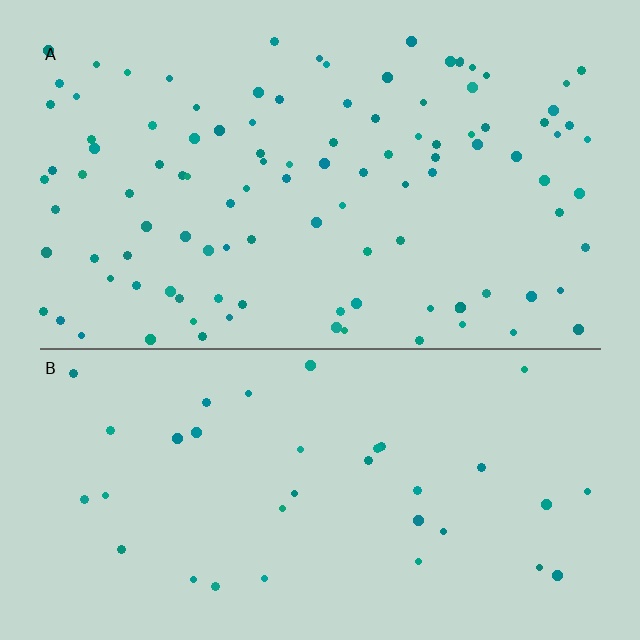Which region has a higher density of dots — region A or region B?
A (the top).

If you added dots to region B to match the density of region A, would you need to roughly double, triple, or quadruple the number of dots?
Approximately triple.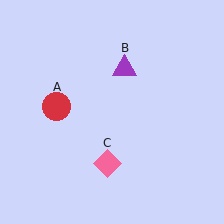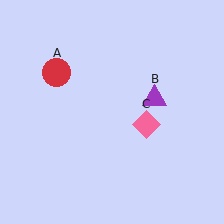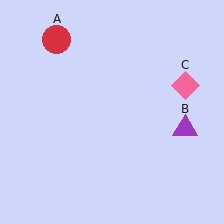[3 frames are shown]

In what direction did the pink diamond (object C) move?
The pink diamond (object C) moved up and to the right.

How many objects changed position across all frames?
3 objects changed position: red circle (object A), purple triangle (object B), pink diamond (object C).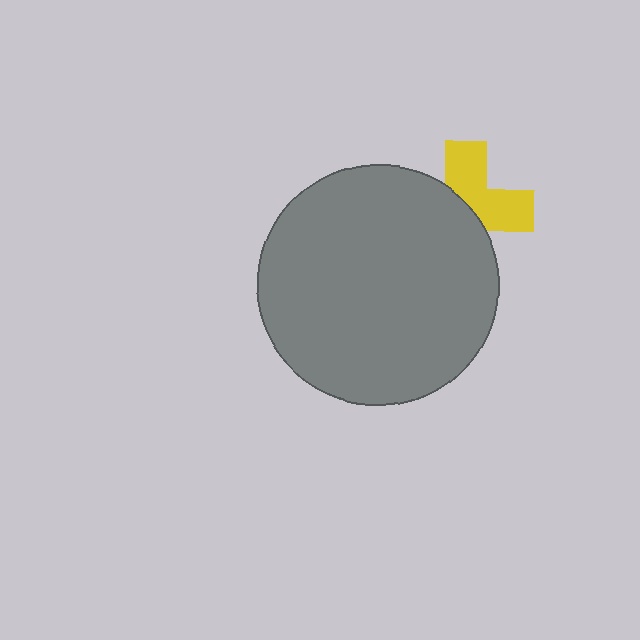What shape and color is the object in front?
The object in front is a gray circle.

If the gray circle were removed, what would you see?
You would see the complete yellow cross.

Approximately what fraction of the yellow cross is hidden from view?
Roughly 53% of the yellow cross is hidden behind the gray circle.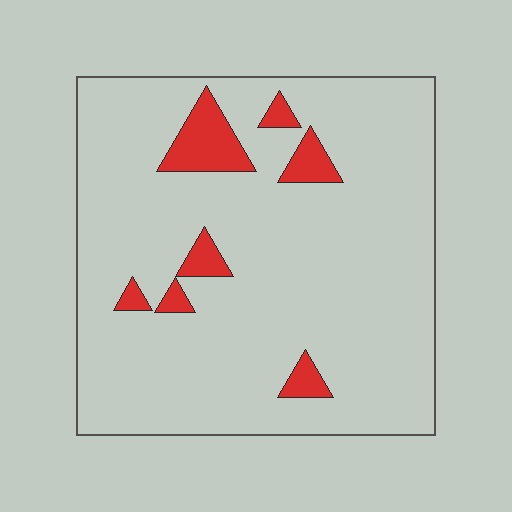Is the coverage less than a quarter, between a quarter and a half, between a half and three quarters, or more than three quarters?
Less than a quarter.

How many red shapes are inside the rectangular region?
7.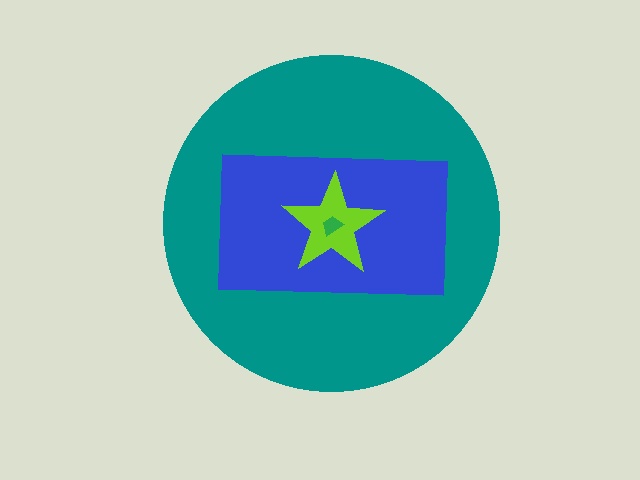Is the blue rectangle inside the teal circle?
Yes.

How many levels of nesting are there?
4.